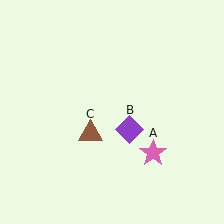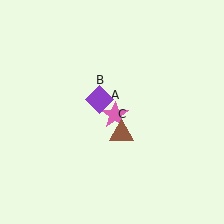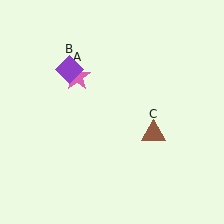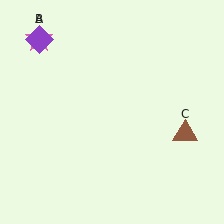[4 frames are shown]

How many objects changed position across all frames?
3 objects changed position: pink star (object A), purple diamond (object B), brown triangle (object C).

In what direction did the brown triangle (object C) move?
The brown triangle (object C) moved right.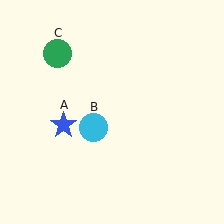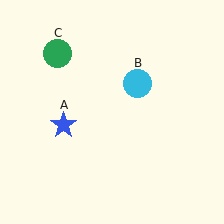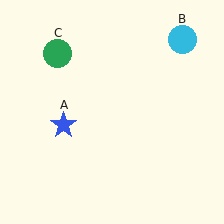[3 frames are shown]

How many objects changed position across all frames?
1 object changed position: cyan circle (object B).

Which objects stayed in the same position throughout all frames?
Blue star (object A) and green circle (object C) remained stationary.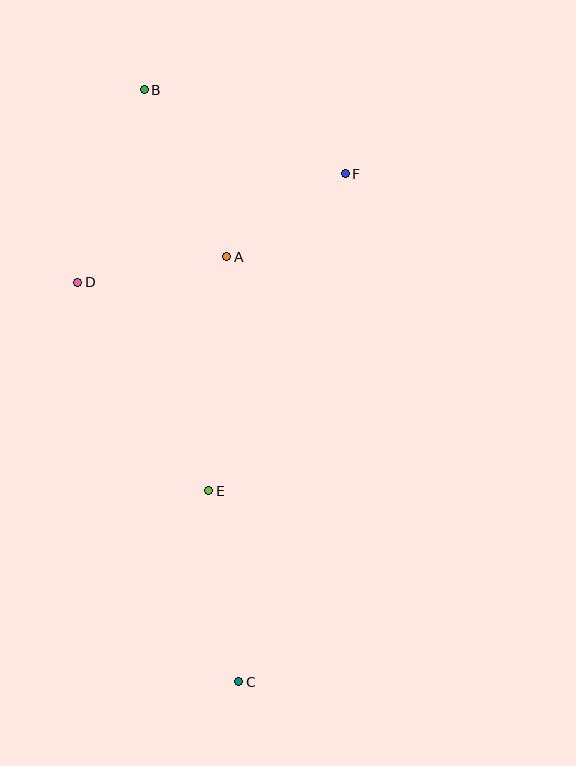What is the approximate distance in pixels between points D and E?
The distance between D and E is approximately 246 pixels.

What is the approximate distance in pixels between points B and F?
The distance between B and F is approximately 218 pixels.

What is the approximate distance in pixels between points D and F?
The distance between D and F is approximately 289 pixels.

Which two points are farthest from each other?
Points B and C are farthest from each other.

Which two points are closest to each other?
Points A and F are closest to each other.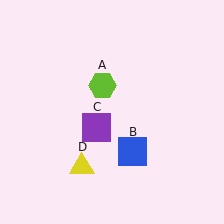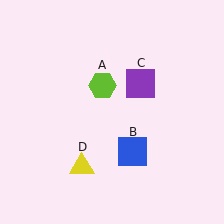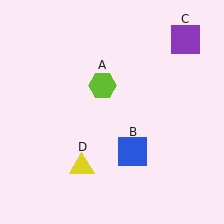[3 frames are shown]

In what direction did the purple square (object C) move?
The purple square (object C) moved up and to the right.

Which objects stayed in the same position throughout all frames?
Lime hexagon (object A) and blue square (object B) and yellow triangle (object D) remained stationary.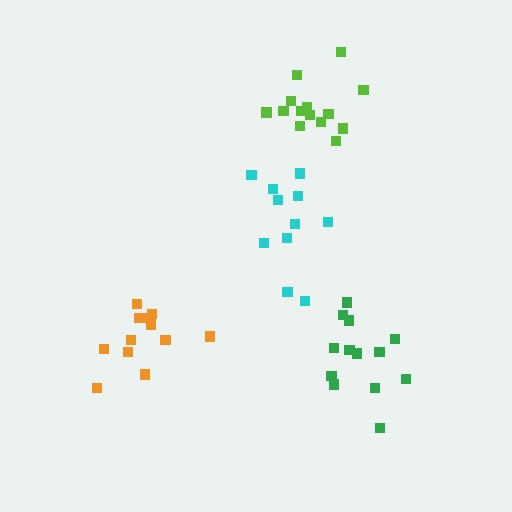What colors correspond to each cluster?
The clusters are colored: orange, cyan, green, lime.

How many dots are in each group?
Group 1: 12 dots, Group 2: 11 dots, Group 3: 13 dots, Group 4: 14 dots (50 total).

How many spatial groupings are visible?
There are 4 spatial groupings.